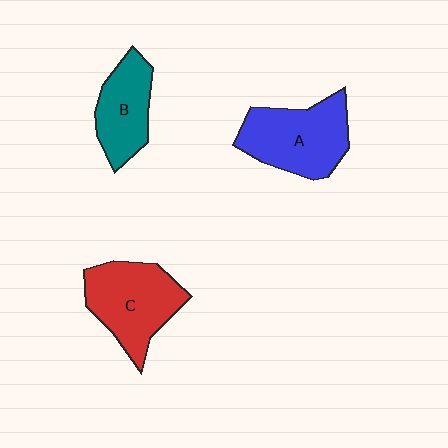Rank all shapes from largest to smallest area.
From largest to smallest: A (blue), C (red), B (teal).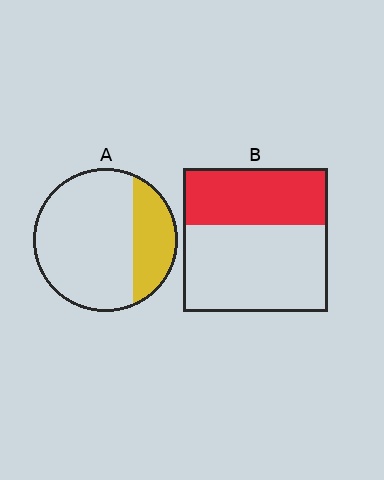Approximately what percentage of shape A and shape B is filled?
A is approximately 25% and B is approximately 40%.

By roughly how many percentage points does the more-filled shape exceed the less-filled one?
By roughly 15 percentage points (B over A).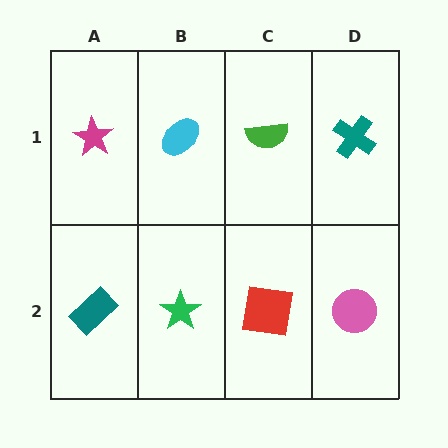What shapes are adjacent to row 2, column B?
A cyan ellipse (row 1, column B), a teal rectangle (row 2, column A), a red square (row 2, column C).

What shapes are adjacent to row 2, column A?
A magenta star (row 1, column A), a green star (row 2, column B).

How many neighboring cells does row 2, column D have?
2.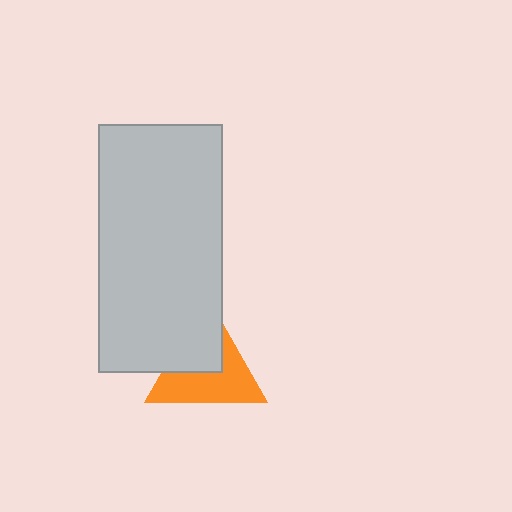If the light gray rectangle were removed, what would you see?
You would see the complete orange triangle.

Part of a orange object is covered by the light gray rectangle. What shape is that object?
It is a triangle.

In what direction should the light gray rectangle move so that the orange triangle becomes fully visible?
The light gray rectangle should move toward the upper-left. That is the shortest direction to clear the overlap and leave the orange triangle fully visible.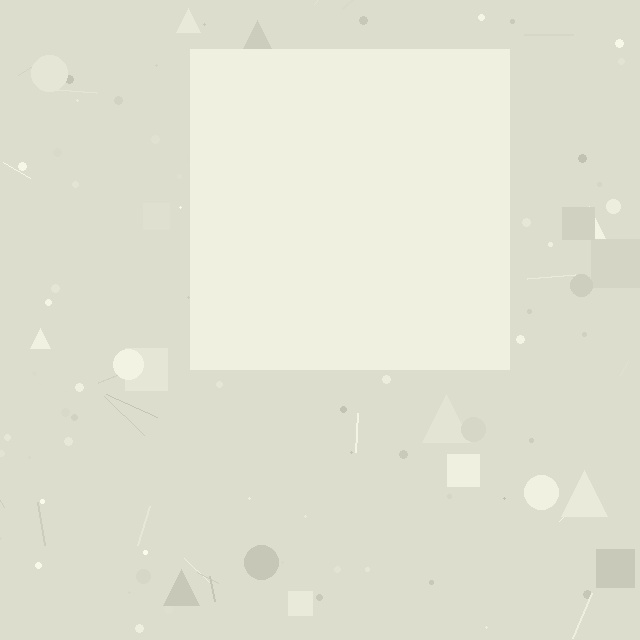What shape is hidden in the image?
A square is hidden in the image.